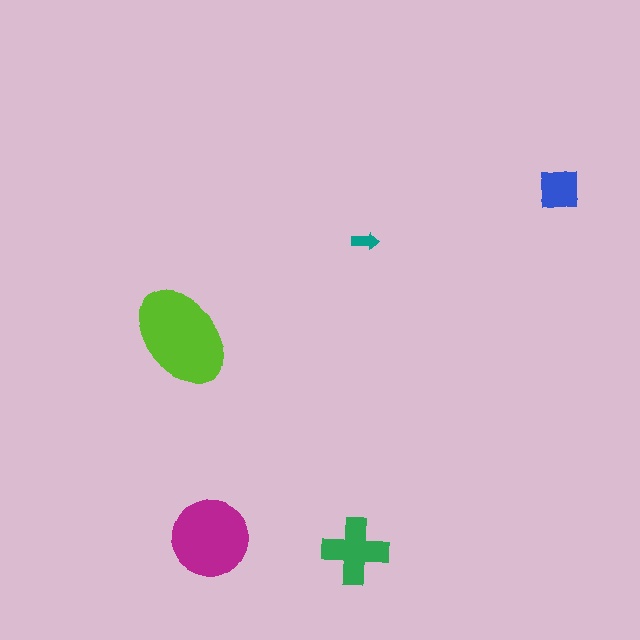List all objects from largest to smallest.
The lime ellipse, the magenta circle, the green cross, the blue square, the teal arrow.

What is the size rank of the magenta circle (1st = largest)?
2nd.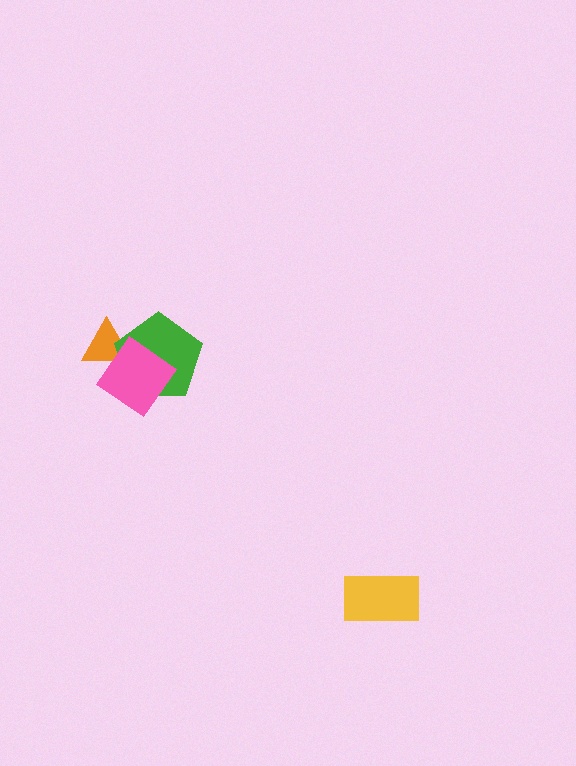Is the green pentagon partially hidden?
Yes, it is partially covered by another shape.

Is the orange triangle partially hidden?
Yes, it is partially covered by another shape.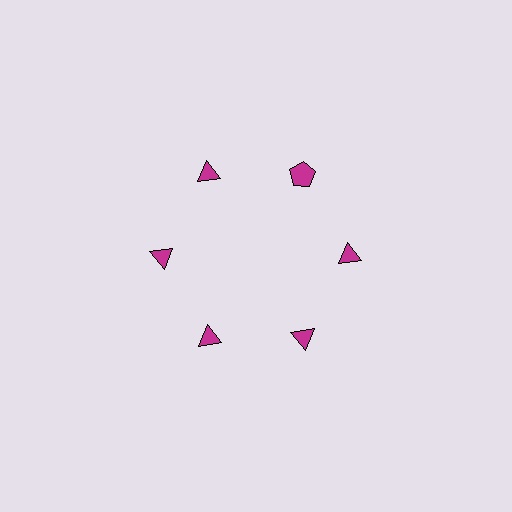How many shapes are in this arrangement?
There are 6 shapes arranged in a ring pattern.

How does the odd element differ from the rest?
It has a different shape: pentagon instead of triangle.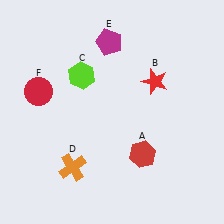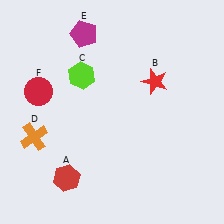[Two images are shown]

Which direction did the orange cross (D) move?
The orange cross (D) moved left.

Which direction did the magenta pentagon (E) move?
The magenta pentagon (E) moved left.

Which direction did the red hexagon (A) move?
The red hexagon (A) moved left.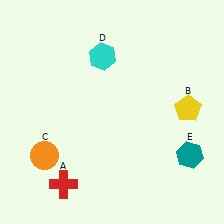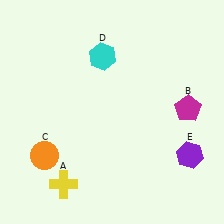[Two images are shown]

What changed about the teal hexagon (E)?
In Image 1, E is teal. In Image 2, it changed to purple.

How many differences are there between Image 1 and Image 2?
There are 3 differences between the two images.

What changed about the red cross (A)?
In Image 1, A is red. In Image 2, it changed to yellow.